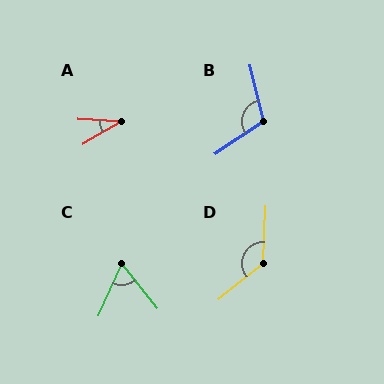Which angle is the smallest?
A, at approximately 34 degrees.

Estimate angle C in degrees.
Approximately 62 degrees.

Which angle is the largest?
D, at approximately 131 degrees.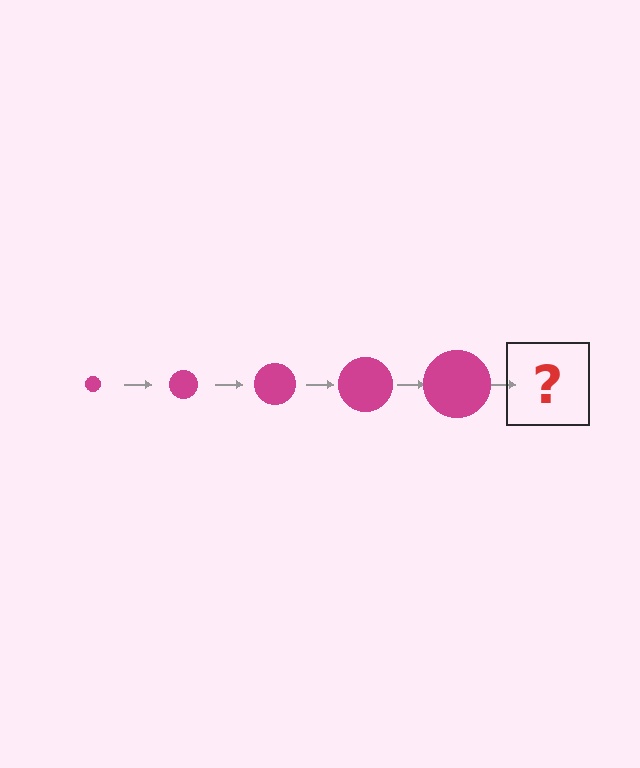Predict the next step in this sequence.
The next step is a magenta circle, larger than the previous one.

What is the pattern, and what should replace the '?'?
The pattern is that the circle gets progressively larger each step. The '?' should be a magenta circle, larger than the previous one.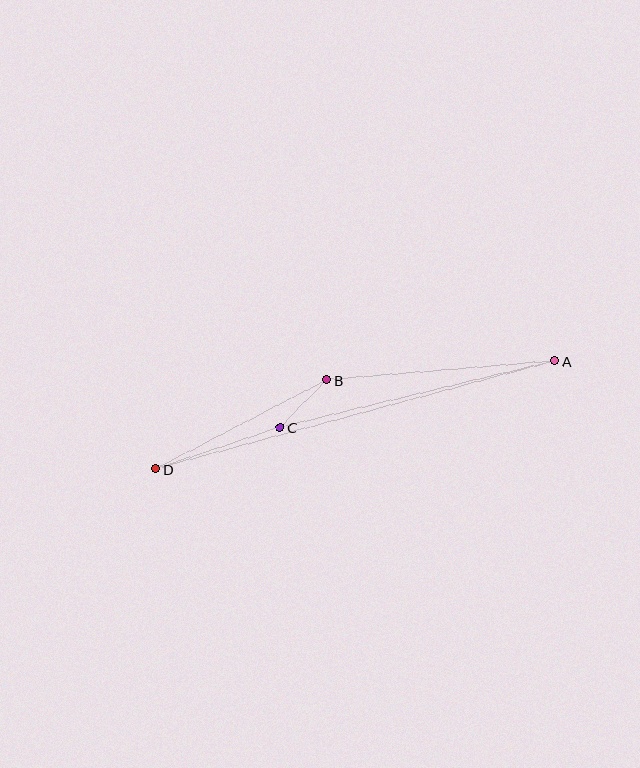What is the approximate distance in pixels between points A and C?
The distance between A and C is approximately 283 pixels.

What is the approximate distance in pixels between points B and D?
The distance between B and D is approximately 193 pixels.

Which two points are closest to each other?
Points B and C are closest to each other.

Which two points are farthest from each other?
Points A and D are farthest from each other.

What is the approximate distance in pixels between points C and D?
The distance between C and D is approximately 131 pixels.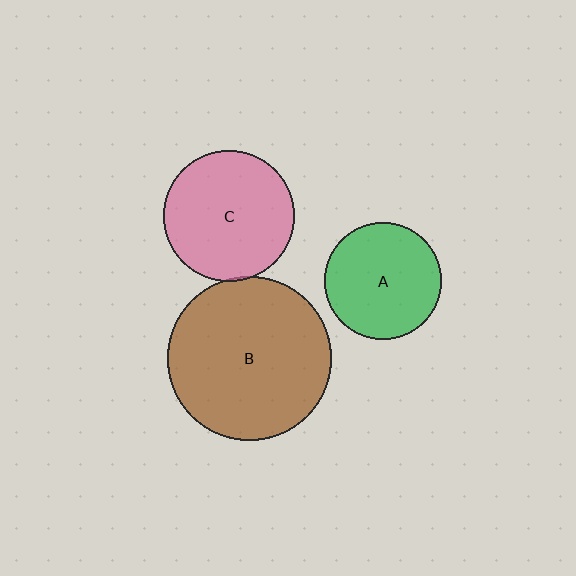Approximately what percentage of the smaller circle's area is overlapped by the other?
Approximately 5%.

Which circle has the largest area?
Circle B (brown).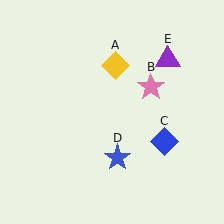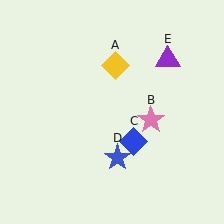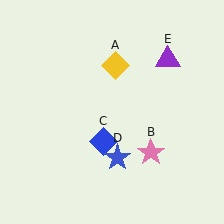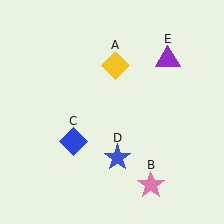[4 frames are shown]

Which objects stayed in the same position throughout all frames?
Yellow diamond (object A) and blue star (object D) and purple triangle (object E) remained stationary.